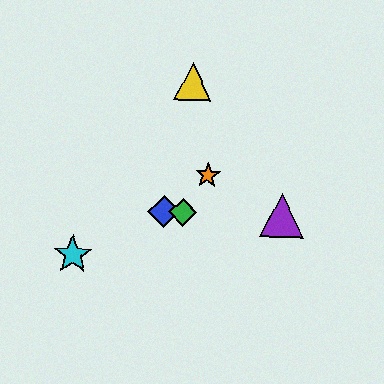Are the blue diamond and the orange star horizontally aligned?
No, the blue diamond is at y≈212 and the orange star is at y≈175.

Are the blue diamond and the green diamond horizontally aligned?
Yes, both are at y≈212.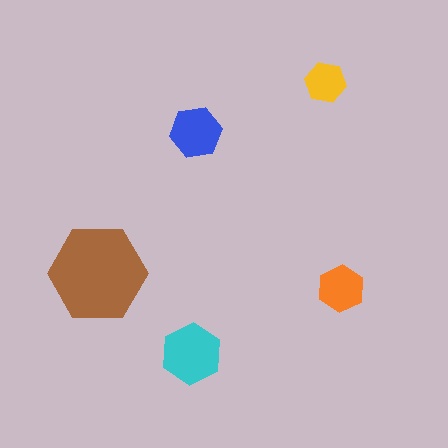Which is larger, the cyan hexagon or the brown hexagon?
The brown one.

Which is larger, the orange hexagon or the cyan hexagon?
The cyan one.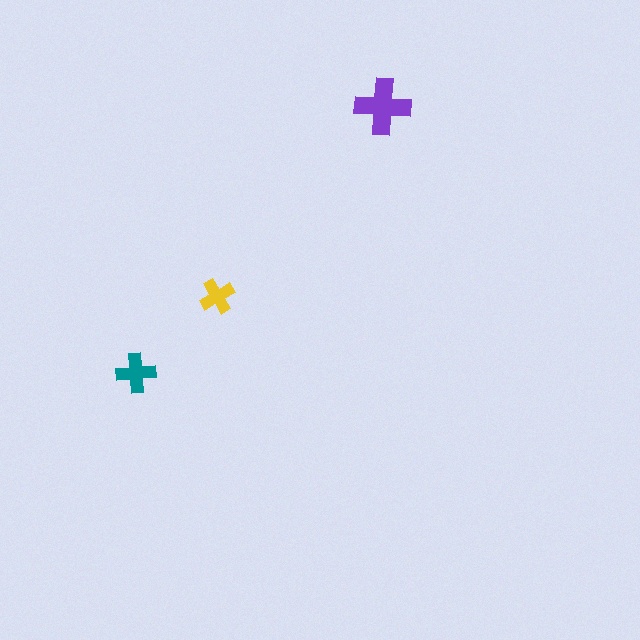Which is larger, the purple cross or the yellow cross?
The purple one.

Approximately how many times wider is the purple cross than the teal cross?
About 1.5 times wider.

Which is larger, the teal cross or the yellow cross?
The teal one.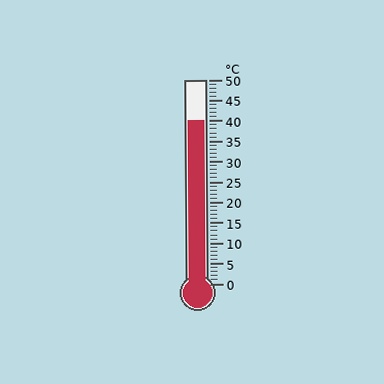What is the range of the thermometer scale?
The thermometer scale ranges from 0°C to 50°C.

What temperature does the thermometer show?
The thermometer shows approximately 40°C.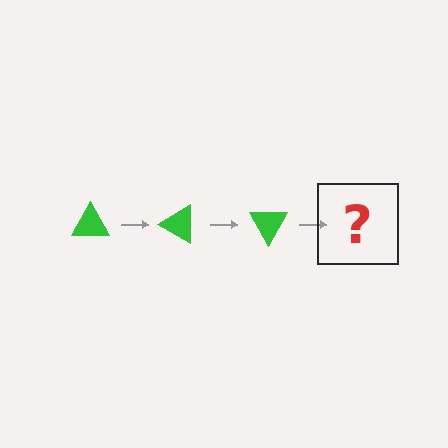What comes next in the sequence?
The next element should be a green triangle rotated 90 degrees.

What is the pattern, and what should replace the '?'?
The pattern is that the triangle rotates 30 degrees each step. The '?' should be a green triangle rotated 90 degrees.